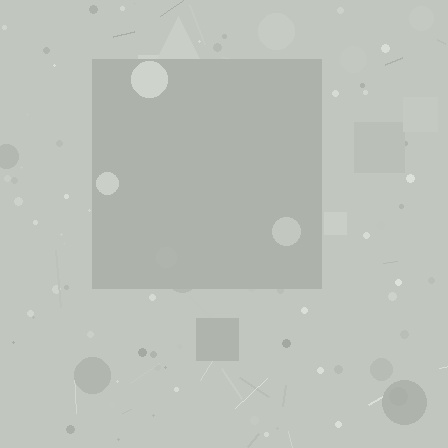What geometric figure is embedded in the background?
A square is embedded in the background.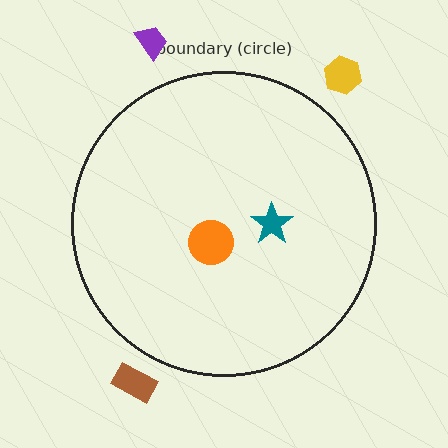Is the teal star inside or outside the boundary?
Inside.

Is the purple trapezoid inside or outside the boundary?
Outside.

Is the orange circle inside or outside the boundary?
Inside.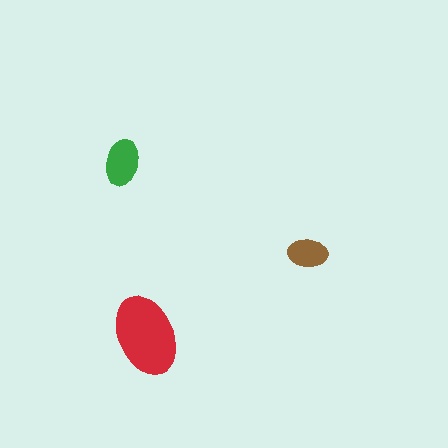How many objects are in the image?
There are 3 objects in the image.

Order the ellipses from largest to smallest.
the red one, the green one, the brown one.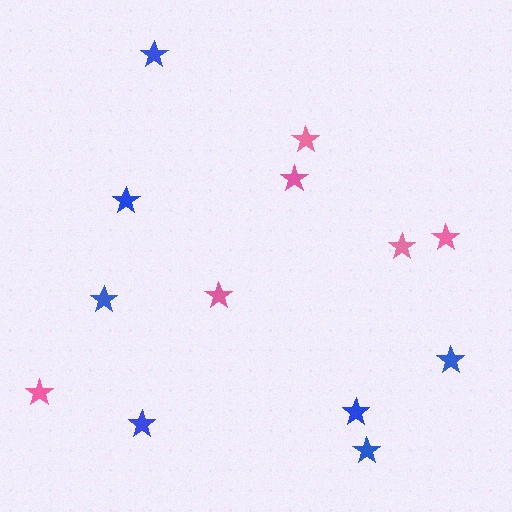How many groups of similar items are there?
There are 2 groups: one group of pink stars (6) and one group of blue stars (7).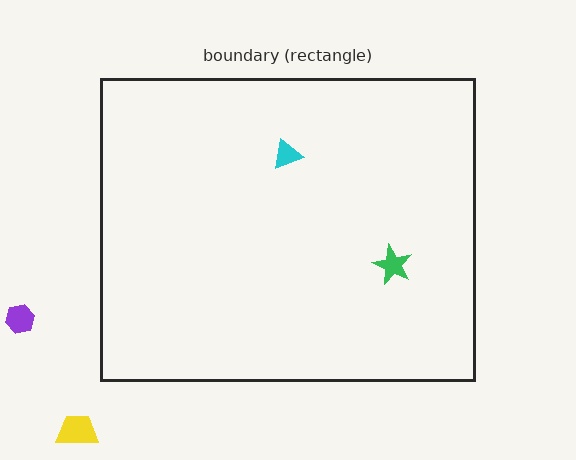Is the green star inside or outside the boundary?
Inside.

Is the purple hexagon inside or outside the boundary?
Outside.